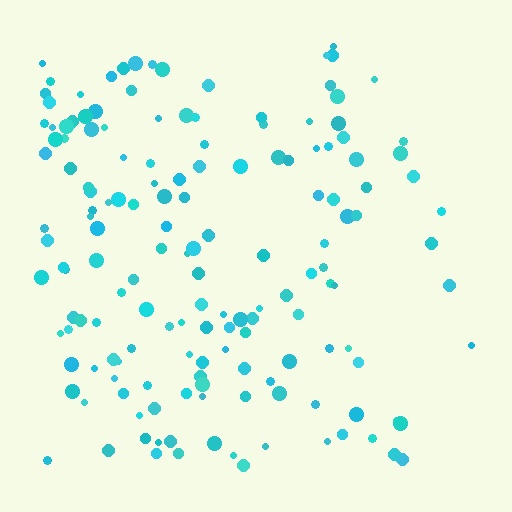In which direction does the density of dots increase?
From right to left, with the left side densest.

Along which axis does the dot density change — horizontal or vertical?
Horizontal.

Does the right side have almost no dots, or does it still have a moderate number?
Still a moderate number, just noticeably fewer than the left.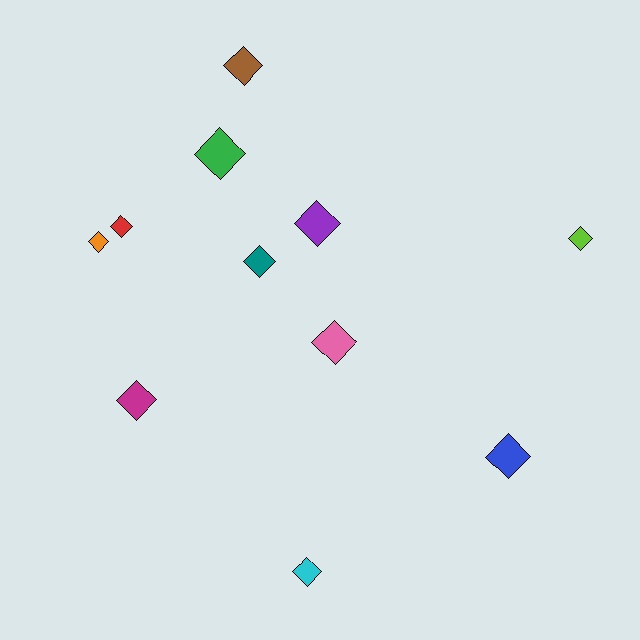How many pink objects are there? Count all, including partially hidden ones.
There is 1 pink object.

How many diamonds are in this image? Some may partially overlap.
There are 11 diamonds.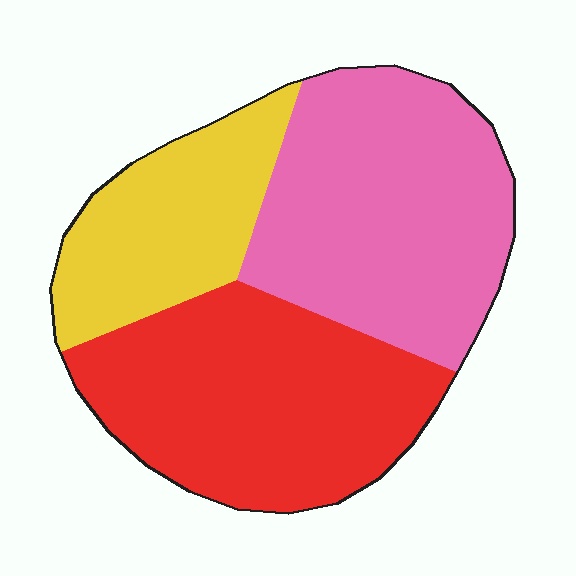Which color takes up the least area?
Yellow, at roughly 20%.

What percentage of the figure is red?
Red covers about 40% of the figure.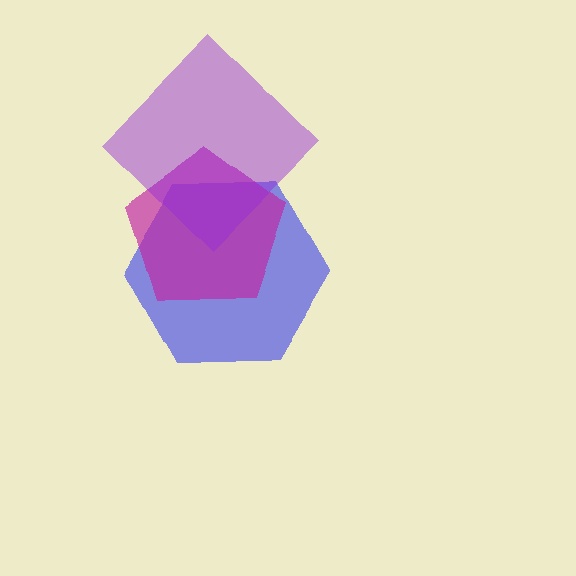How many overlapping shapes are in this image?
There are 3 overlapping shapes in the image.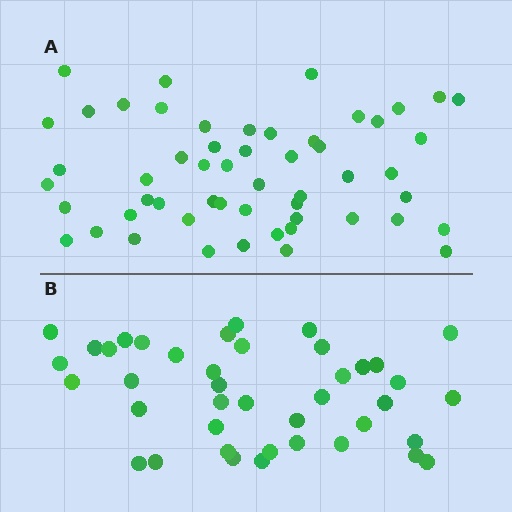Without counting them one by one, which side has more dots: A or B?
Region A (the top region) has more dots.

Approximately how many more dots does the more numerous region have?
Region A has approximately 15 more dots than region B.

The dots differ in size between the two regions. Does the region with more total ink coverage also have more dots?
No. Region B has more total ink coverage because its dots are larger, but region A actually contains more individual dots. Total area can be misleading — the number of items is what matters here.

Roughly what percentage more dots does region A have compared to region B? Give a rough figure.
About 30% more.